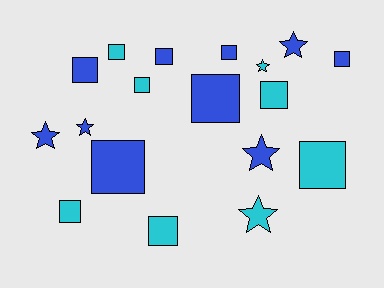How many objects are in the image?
There are 18 objects.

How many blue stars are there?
There are 4 blue stars.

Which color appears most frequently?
Blue, with 10 objects.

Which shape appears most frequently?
Square, with 12 objects.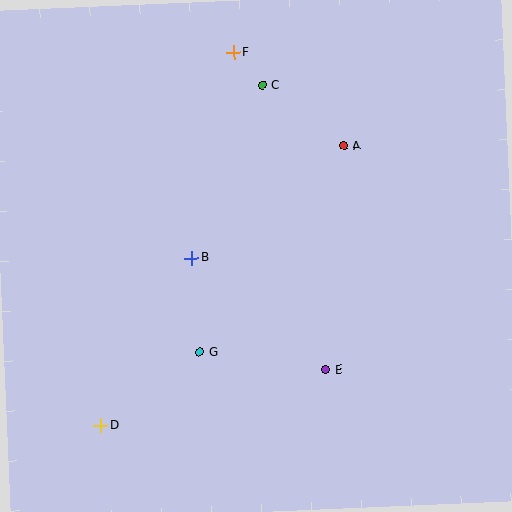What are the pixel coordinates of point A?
Point A is at (344, 146).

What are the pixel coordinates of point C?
Point C is at (262, 85).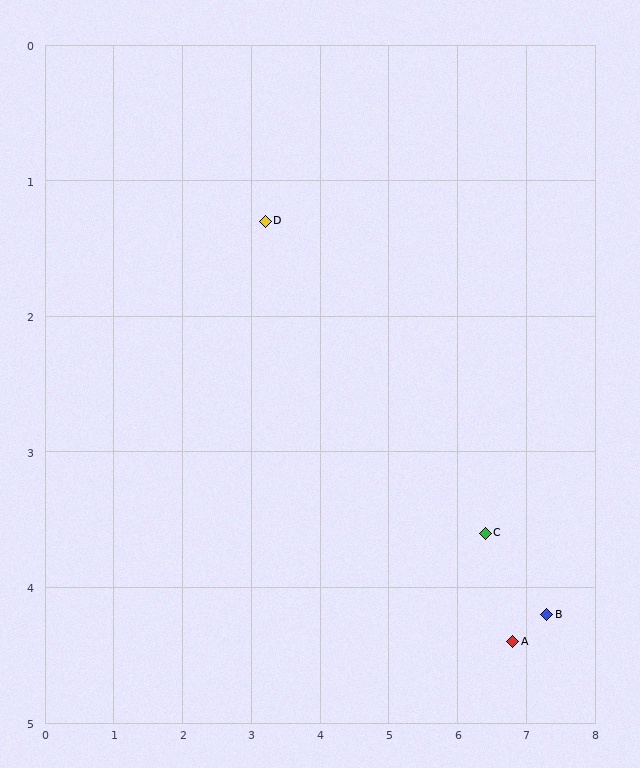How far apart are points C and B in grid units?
Points C and B are about 1.1 grid units apart.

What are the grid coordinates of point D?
Point D is at approximately (3.2, 1.3).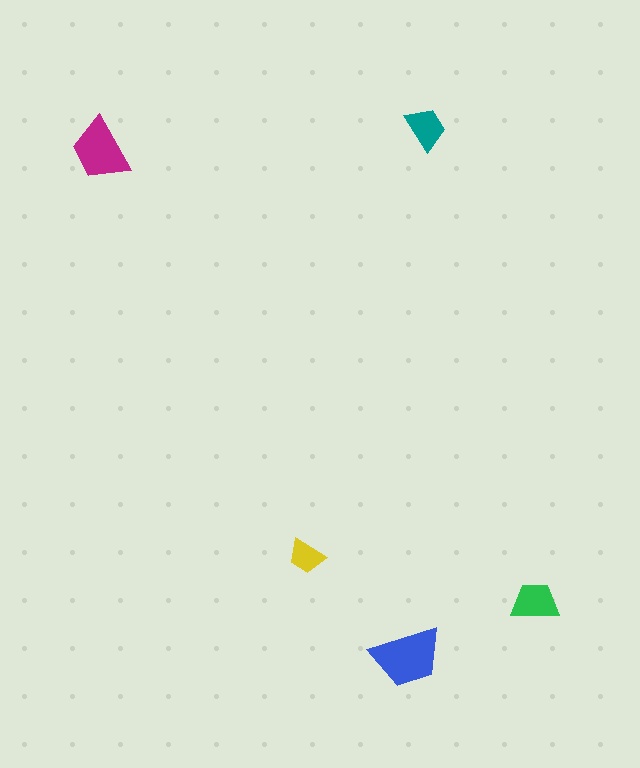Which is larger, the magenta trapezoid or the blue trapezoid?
The blue one.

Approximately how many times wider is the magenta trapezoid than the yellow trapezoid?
About 1.5 times wider.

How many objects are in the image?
There are 5 objects in the image.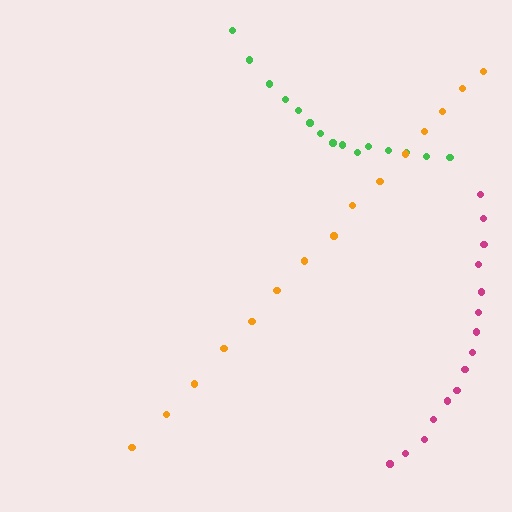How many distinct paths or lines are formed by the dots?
There are 3 distinct paths.